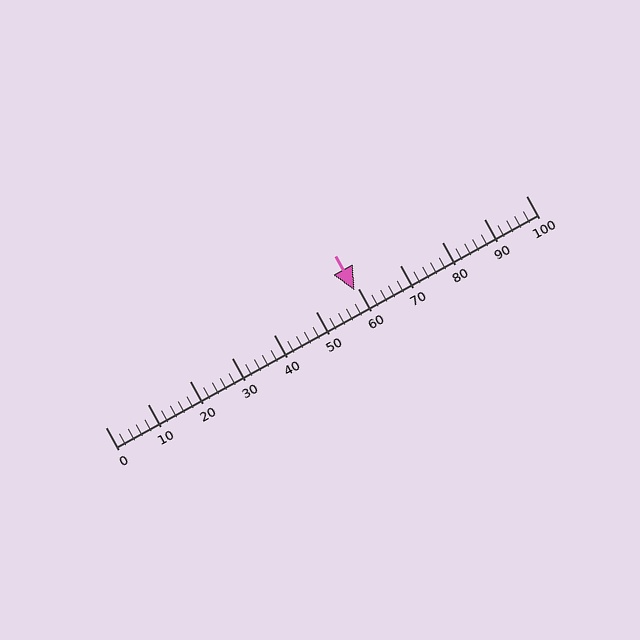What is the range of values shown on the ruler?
The ruler shows values from 0 to 100.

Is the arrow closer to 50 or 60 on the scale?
The arrow is closer to 60.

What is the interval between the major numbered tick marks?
The major tick marks are spaced 10 units apart.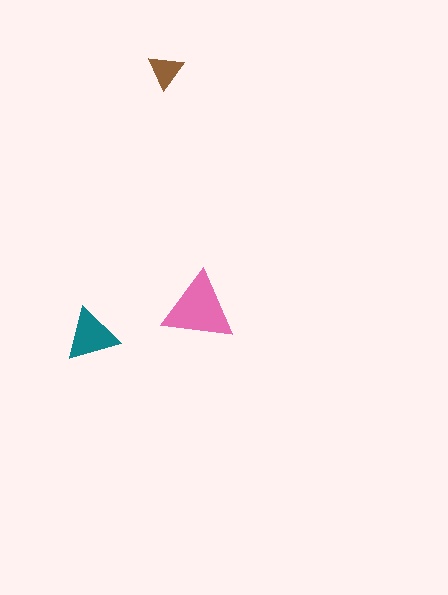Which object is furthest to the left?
The teal triangle is leftmost.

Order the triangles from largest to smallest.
the pink one, the teal one, the brown one.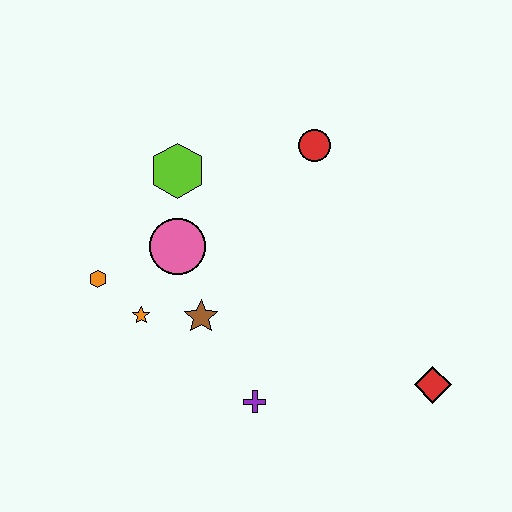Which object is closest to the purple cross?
The brown star is closest to the purple cross.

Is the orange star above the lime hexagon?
No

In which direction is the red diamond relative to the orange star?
The red diamond is to the right of the orange star.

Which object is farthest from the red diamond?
The orange hexagon is farthest from the red diamond.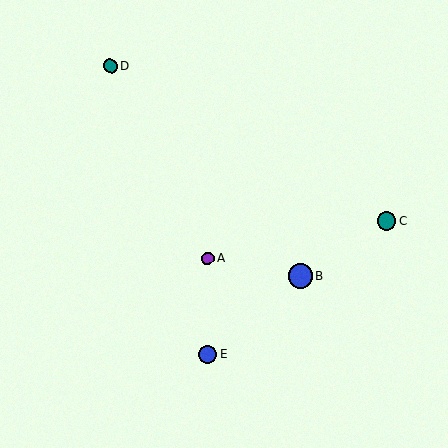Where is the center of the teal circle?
The center of the teal circle is at (110, 66).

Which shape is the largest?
The blue circle (labeled B) is the largest.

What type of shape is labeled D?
Shape D is a teal circle.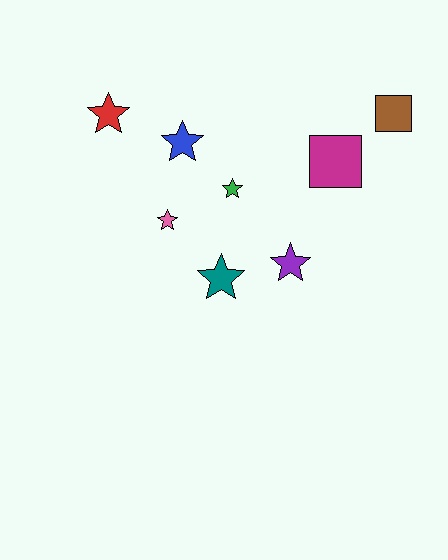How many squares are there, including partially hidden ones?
There are 2 squares.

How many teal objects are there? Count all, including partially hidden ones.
There is 1 teal object.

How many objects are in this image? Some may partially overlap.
There are 8 objects.